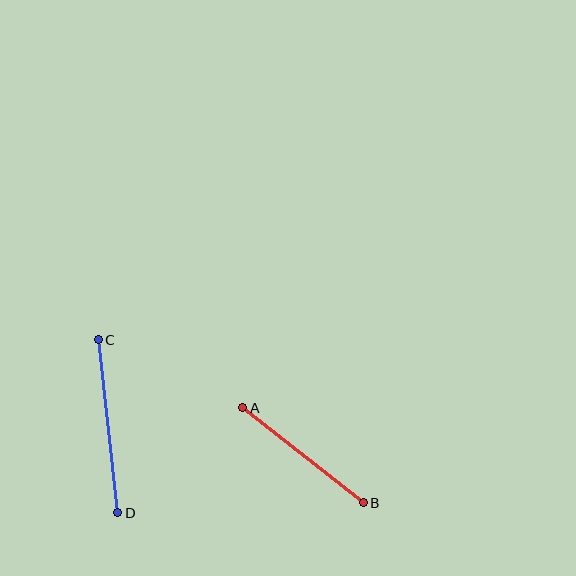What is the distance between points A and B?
The distance is approximately 153 pixels.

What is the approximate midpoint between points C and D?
The midpoint is at approximately (108, 426) pixels.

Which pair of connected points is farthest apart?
Points C and D are farthest apart.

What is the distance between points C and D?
The distance is approximately 174 pixels.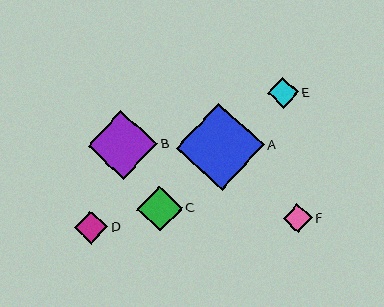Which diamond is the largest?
Diamond A is the largest with a size of approximately 88 pixels.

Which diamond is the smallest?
Diamond F is the smallest with a size of approximately 29 pixels.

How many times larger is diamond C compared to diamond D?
Diamond C is approximately 1.4 times the size of diamond D.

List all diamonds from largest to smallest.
From largest to smallest: A, B, C, D, E, F.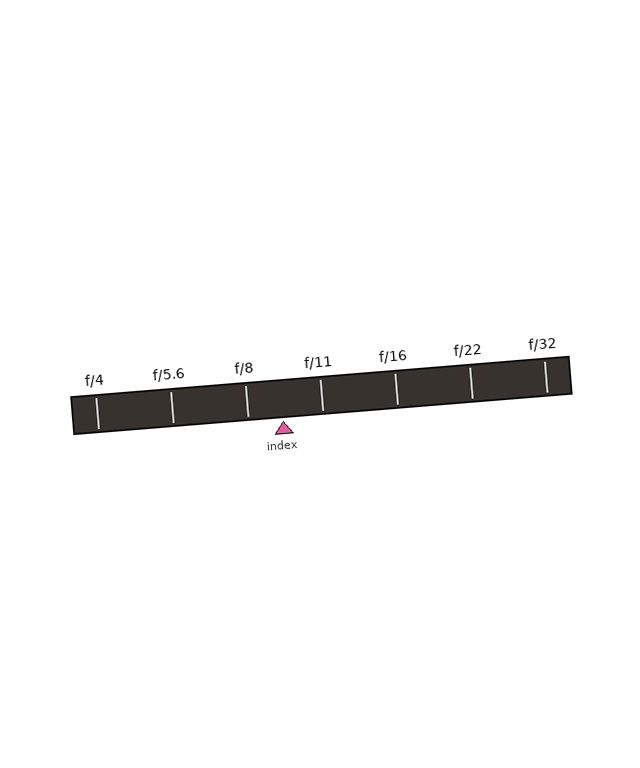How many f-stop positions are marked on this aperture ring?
There are 7 f-stop positions marked.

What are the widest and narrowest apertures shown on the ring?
The widest aperture shown is f/4 and the narrowest is f/32.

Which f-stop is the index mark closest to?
The index mark is closest to f/8.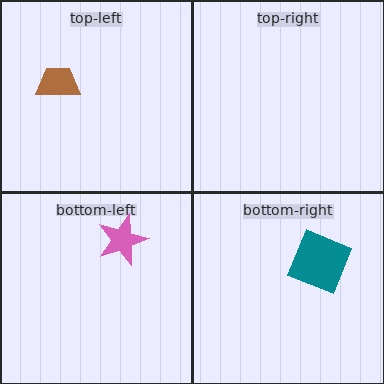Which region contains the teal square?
The bottom-right region.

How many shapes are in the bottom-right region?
1.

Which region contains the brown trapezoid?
The top-left region.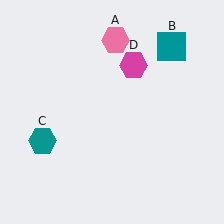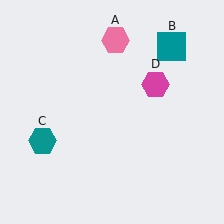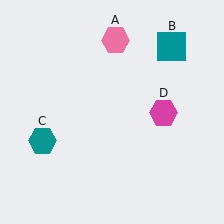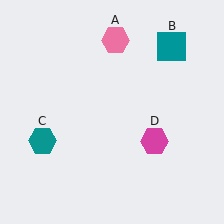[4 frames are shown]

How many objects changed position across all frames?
1 object changed position: magenta hexagon (object D).